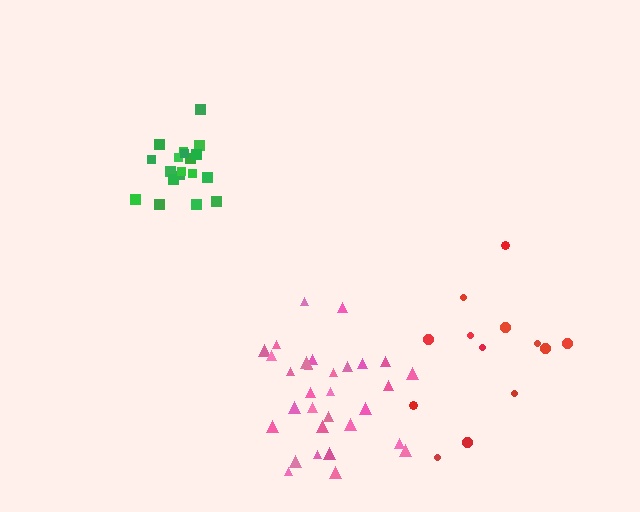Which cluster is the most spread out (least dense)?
Red.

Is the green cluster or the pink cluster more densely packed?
Green.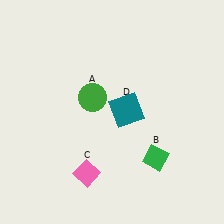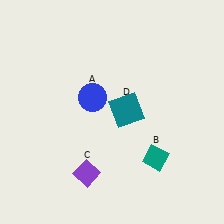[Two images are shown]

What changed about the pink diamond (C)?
In Image 1, C is pink. In Image 2, it changed to purple.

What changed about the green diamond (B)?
In Image 1, B is green. In Image 2, it changed to teal.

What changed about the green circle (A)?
In Image 1, A is green. In Image 2, it changed to blue.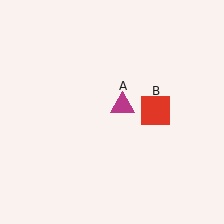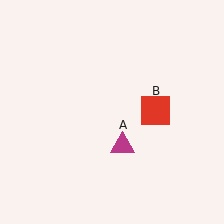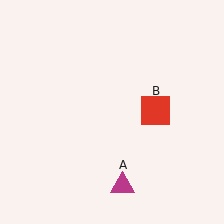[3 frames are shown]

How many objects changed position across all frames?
1 object changed position: magenta triangle (object A).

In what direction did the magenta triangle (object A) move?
The magenta triangle (object A) moved down.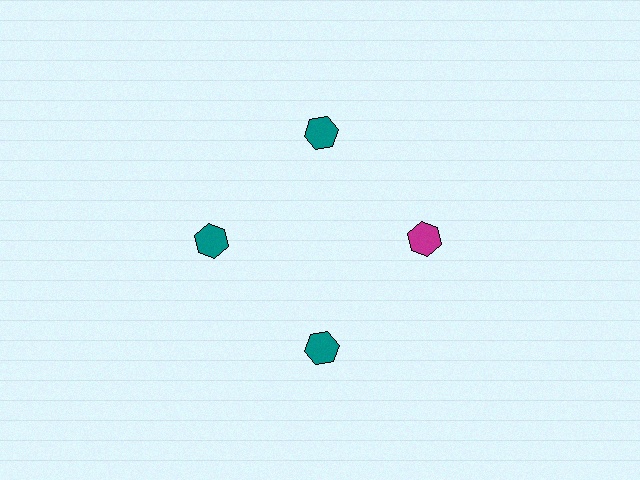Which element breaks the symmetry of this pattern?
The magenta hexagon at roughly the 3 o'clock position breaks the symmetry. All other shapes are teal hexagons.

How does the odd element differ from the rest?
It has a different color: magenta instead of teal.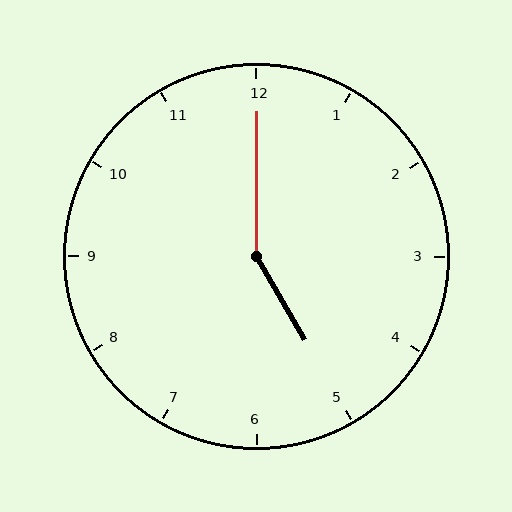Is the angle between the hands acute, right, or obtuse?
It is obtuse.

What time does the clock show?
5:00.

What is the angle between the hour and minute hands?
Approximately 150 degrees.